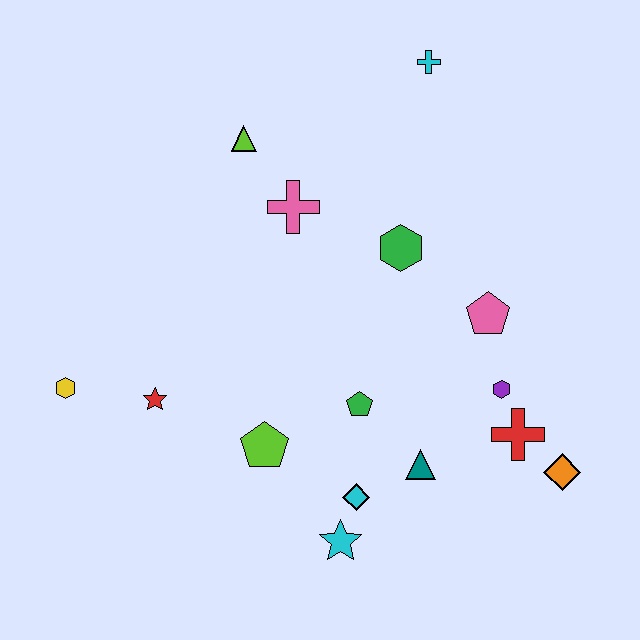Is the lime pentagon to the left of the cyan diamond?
Yes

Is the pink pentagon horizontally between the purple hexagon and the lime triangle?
Yes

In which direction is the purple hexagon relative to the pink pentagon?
The purple hexagon is below the pink pentagon.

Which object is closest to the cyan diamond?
The cyan star is closest to the cyan diamond.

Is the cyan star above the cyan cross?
No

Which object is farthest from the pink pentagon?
The yellow hexagon is farthest from the pink pentagon.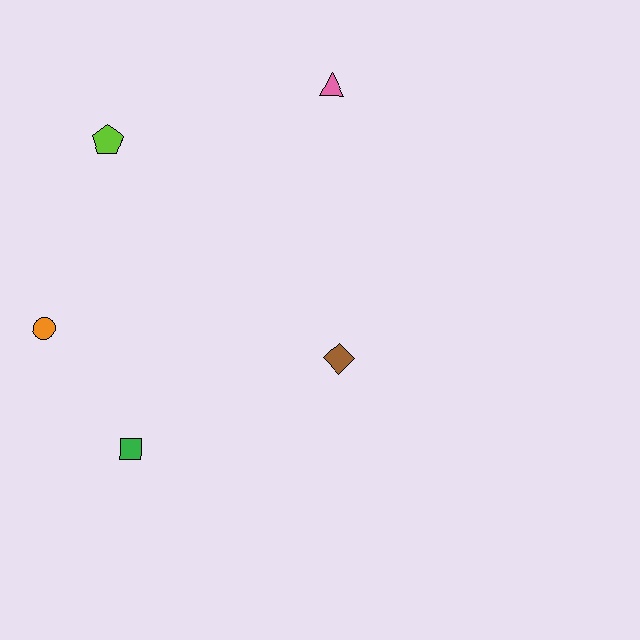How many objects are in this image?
There are 5 objects.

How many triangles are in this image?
There is 1 triangle.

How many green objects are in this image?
There is 1 green object.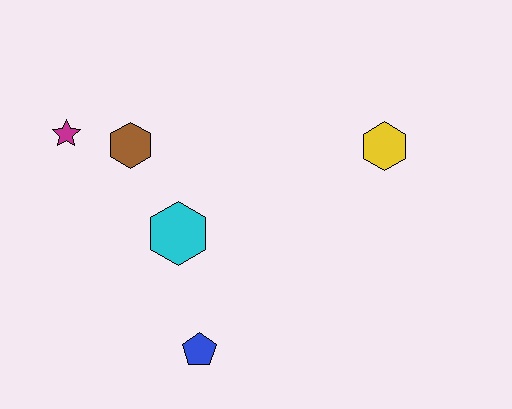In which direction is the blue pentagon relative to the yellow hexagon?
The blue pentagon is below the yellow hexagon.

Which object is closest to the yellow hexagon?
The cyan hexagon is closest to the yellow hexagon.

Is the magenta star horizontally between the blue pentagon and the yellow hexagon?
No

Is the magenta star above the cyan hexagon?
Yes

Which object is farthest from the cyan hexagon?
The yellow hexagon is farthest from the cyan hexagon.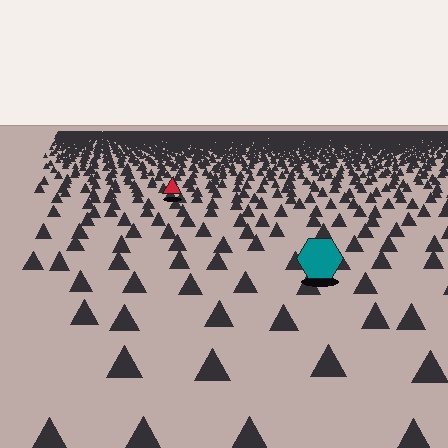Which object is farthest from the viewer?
The red triangle is farthest from the viewer. It appears smaller and the ground texture around it is denser.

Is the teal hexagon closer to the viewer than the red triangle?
Yes. The teal hexagon is closer — you can tell from the texture gradient: the ground texture is coarser near it.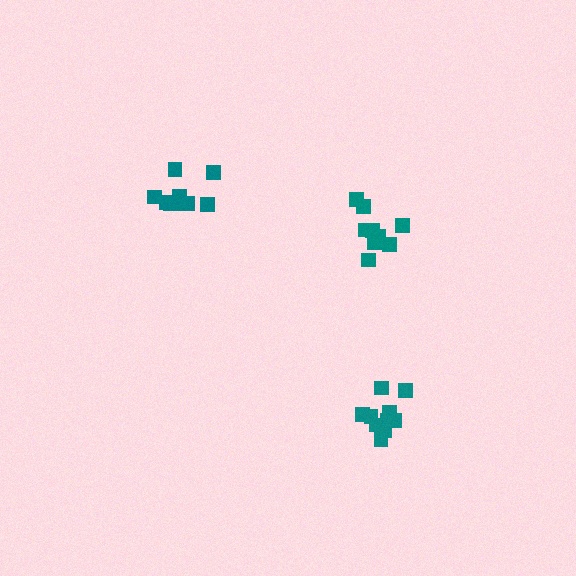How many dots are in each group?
Group 1: 9 dots, Group 2: 10 dots, Group 3: 10 dots (29 total).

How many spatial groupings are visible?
There are 3 spatial groupings.